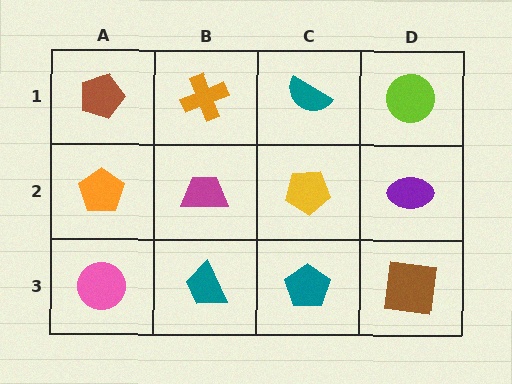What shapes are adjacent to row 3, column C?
A yellow pentagon (row 2, column C), a teal trapezoid (row 3, column B), a brown square (row 3, column D).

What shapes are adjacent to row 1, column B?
A magenta trapezoid (row 2, column B), a brown pentagon (row 1, column A), a teal semicircle (row 1, column C).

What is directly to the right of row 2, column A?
A magenta trapezoid.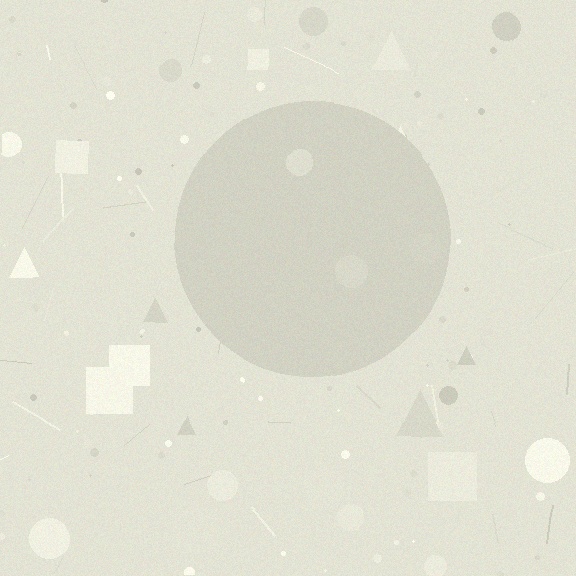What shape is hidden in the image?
A circle is hidden in the image.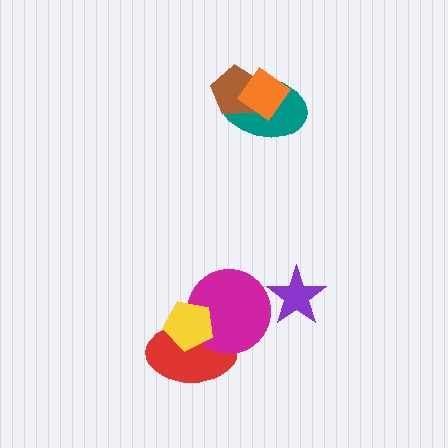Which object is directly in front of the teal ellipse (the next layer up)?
The brown pentagon is directly in front of the teal ellipse.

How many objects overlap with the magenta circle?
2 objects overlap with the magenta circle.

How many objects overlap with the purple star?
0 objects overlap with the purple star.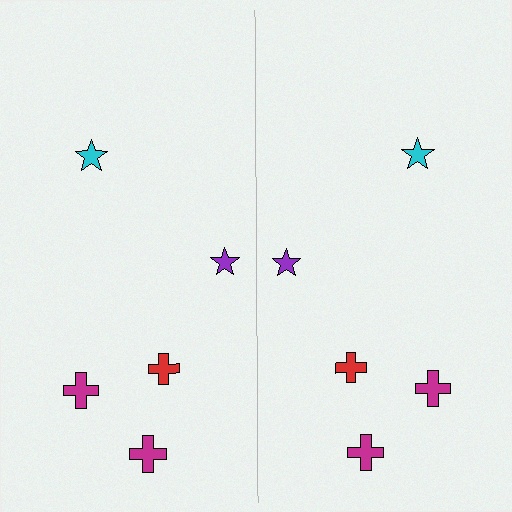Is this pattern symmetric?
Yes, this pattern has bilateral (reflection) symmetry.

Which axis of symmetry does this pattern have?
The pattern has a vertical axis of symmetry running through the center of the image.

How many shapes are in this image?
There are 10 shapes in this image.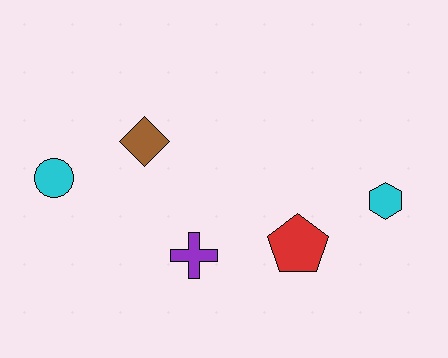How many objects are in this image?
There are 5 objects.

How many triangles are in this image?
There are no triangles.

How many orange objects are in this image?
There are no orange objects.